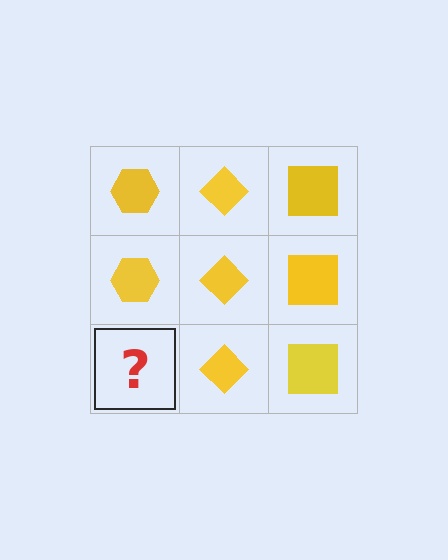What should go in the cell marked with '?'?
The missing cell should contain a yellow hexagon.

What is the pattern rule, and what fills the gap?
The rule is that each column has a consistent shape. The gap should be filled with a yellow hexagon.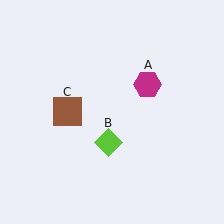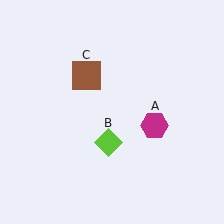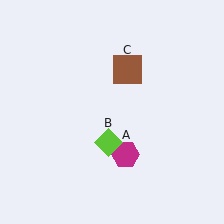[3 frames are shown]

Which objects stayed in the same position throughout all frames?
Lime diamond (object B) remained stationary.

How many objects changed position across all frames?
2 objects changed position: magenta hexagon (object A), brown square (object C).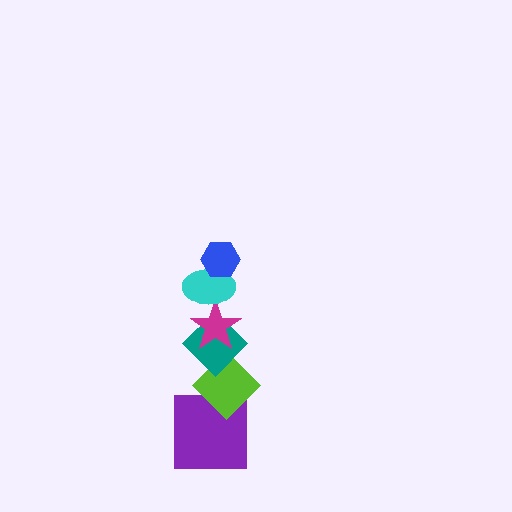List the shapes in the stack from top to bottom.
From top to bottom: the blue hexagon, the cyan ellipse, the magenta star, the teal diamond, the lime diamond, the purple square.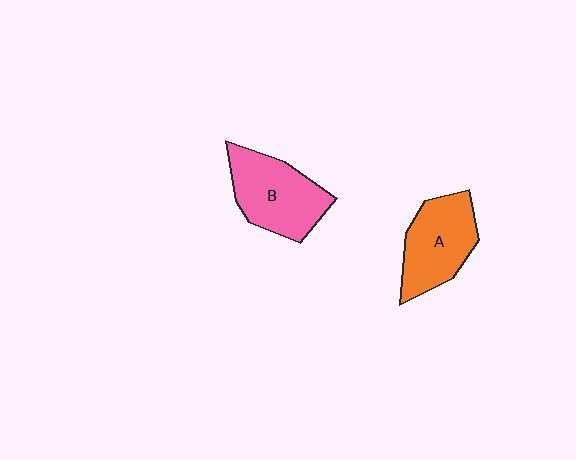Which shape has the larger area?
Shape B (pink).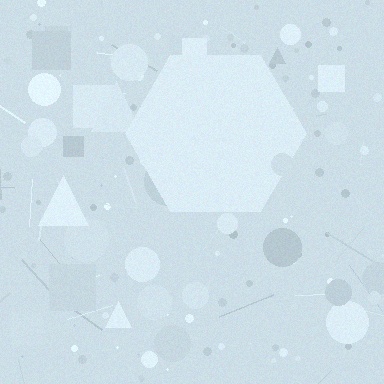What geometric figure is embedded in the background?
A hexagon is embedded in the background.